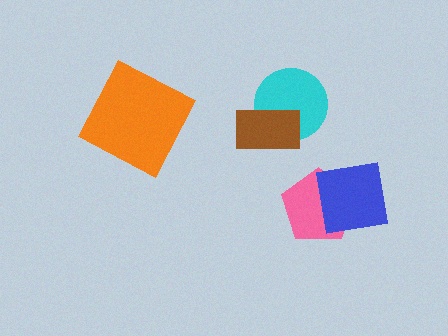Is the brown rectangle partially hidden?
No, no other shape covers it.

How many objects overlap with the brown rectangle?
1 object overlaps with the brown rectangle.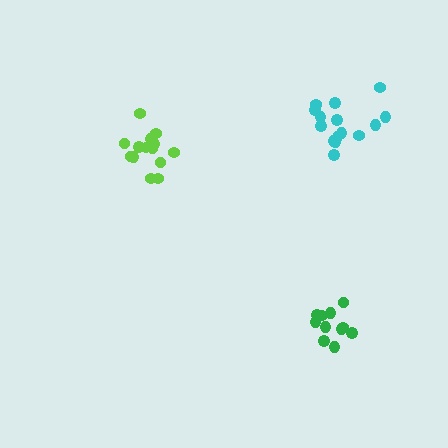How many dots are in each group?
Group 1: 15 dots, Group 2: 15 dots, Group 3: 11 dots (41 total).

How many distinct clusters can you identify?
There are 3 distinct clusters.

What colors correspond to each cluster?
The clusters are colored: lime, cyan, green.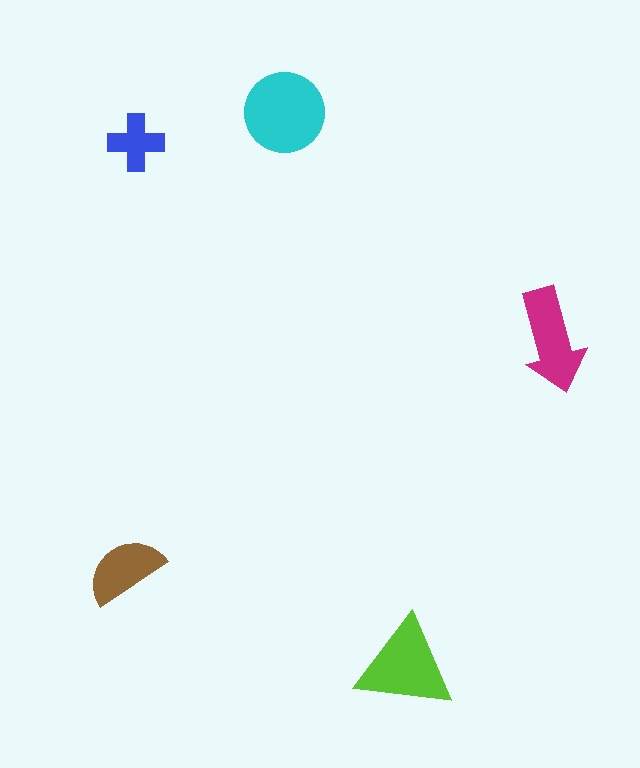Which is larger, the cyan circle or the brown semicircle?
The cyan circle.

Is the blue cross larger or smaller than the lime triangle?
Smaller.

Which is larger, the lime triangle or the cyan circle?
The cyan circle.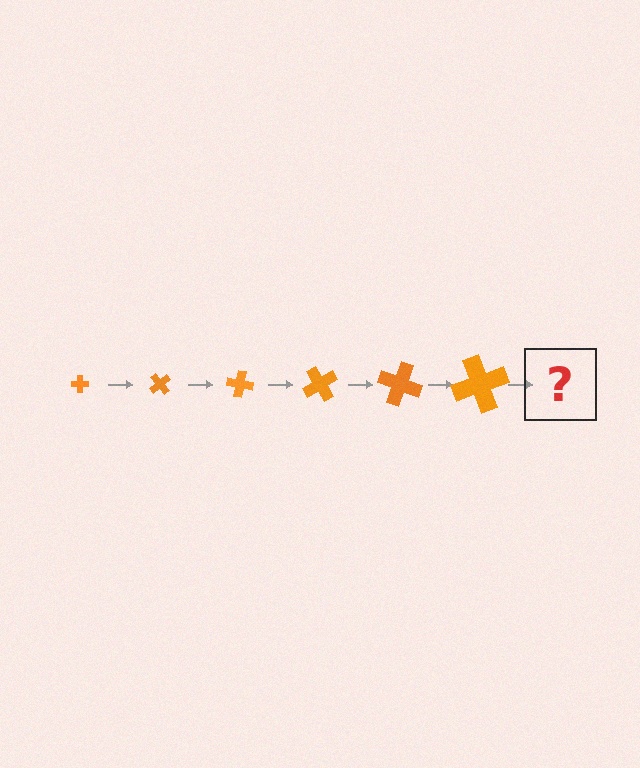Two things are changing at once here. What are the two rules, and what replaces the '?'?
The two rules are that the cross grows larger each step and it rotates 50 degrees each step. The '?' should be a cross, larger than the previous one and rotated 300 degrees from the start.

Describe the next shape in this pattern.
It should be a cross, larger than the previous one and rotated 300 degrees from the start.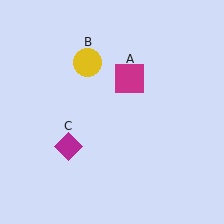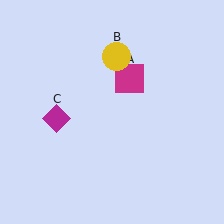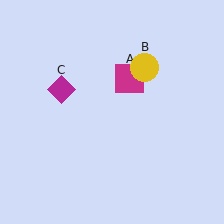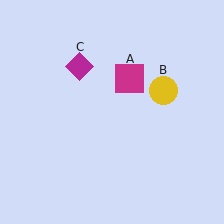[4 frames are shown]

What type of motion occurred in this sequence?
The yellow circle (object B), magenta diamond (object C) rotated clockwise around the center of the scene.